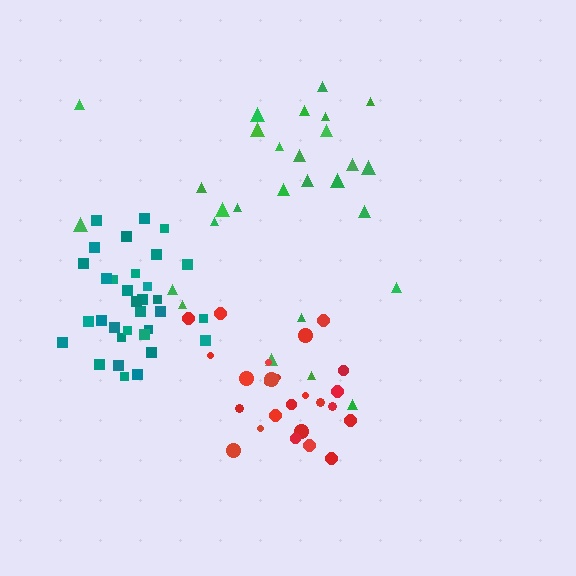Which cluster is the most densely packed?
Teal.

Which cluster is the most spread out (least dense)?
Green.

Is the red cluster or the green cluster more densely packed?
Red.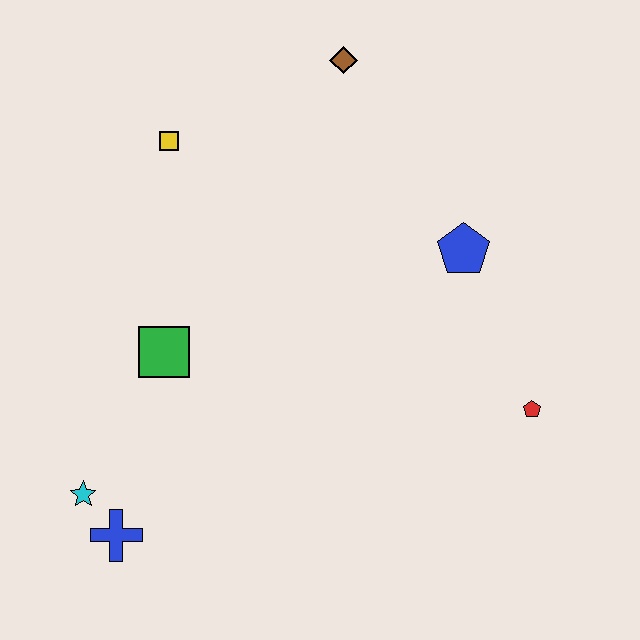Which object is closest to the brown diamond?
The yellow square is closest to the brown diamond.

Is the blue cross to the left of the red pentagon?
Yes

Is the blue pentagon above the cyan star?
Yes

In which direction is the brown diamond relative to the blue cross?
The brown diamond is above the blue cross.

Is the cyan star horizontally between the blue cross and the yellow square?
No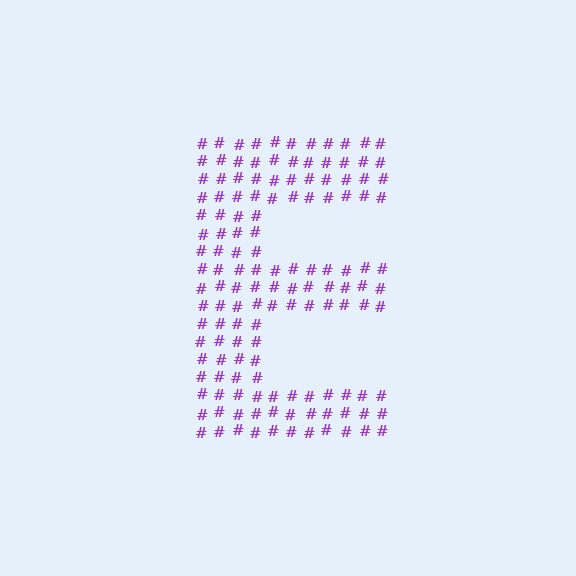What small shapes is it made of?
It is made of small hash symbols.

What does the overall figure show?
The overall figure shows the letter E.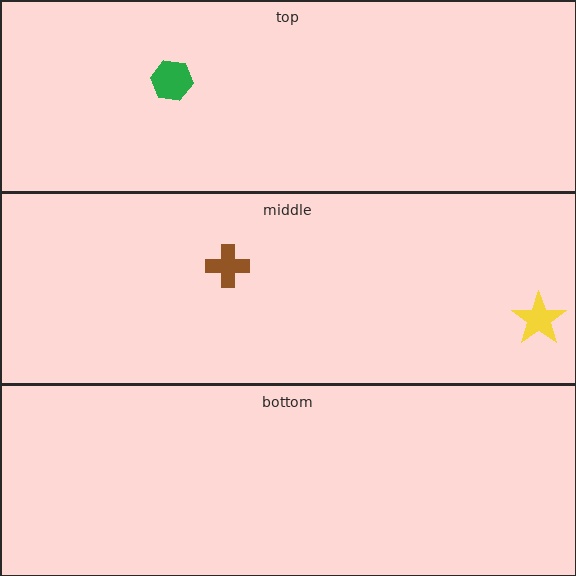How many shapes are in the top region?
1.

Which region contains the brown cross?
The middle region.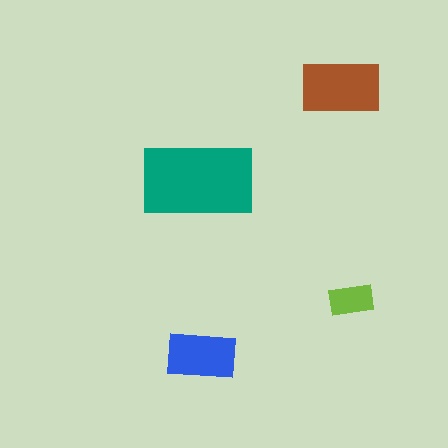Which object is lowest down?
The blue rectangle is bottommost.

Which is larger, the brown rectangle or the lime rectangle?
The brown one.